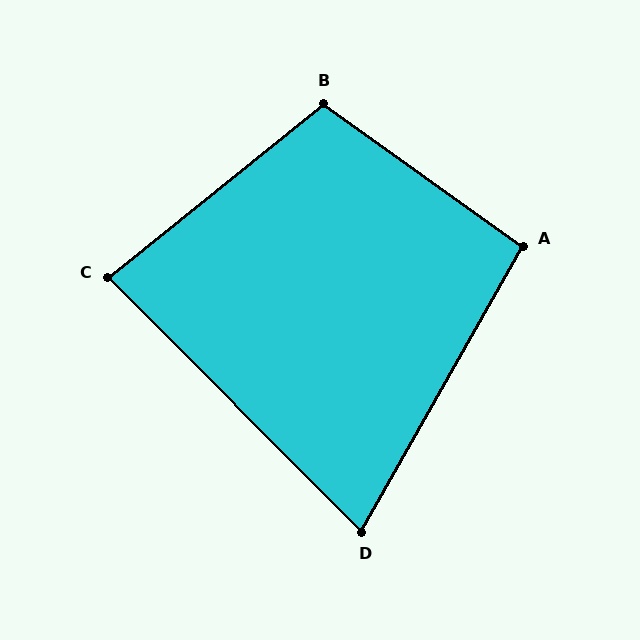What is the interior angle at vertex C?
Approximately 84 degrees (acute).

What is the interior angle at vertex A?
Approximately 96 degrees (obtuse).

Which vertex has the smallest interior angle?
D, at approximately 74 degrees.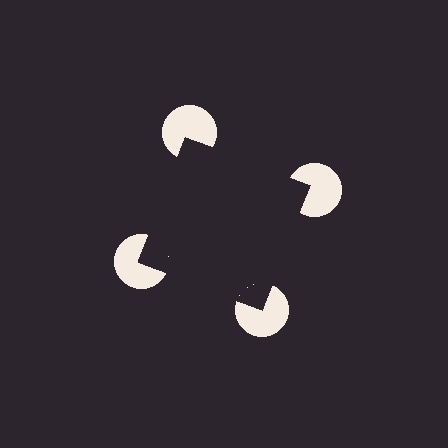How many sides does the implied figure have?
4 sides.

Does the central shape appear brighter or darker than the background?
It typically appears slightly darker than the background, even though no actual brightness change is drawn.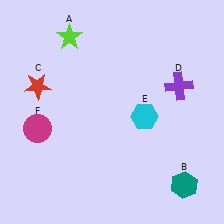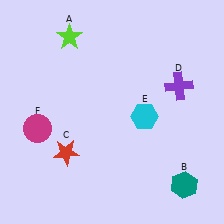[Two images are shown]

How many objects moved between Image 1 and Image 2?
1 object moved between the two images.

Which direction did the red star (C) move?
The red star (C) moved down.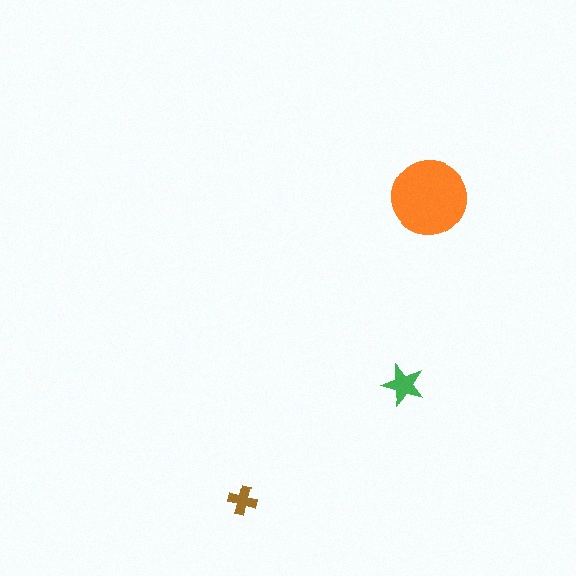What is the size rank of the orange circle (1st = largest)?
1st.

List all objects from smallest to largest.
The brown cross, the green star, the orange circle.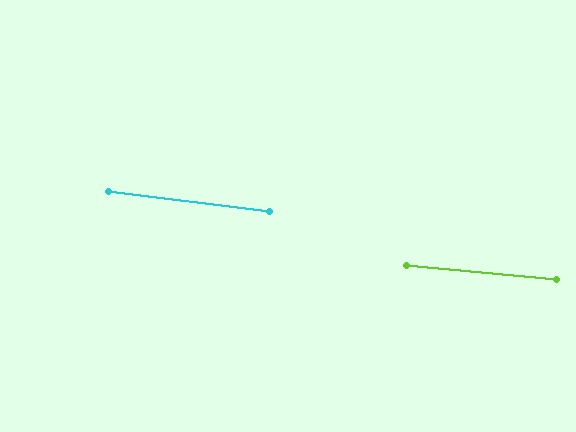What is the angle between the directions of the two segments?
Approximately 2 degrees.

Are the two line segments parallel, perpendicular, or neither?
Parallel — their directions differ by only 1.8°.